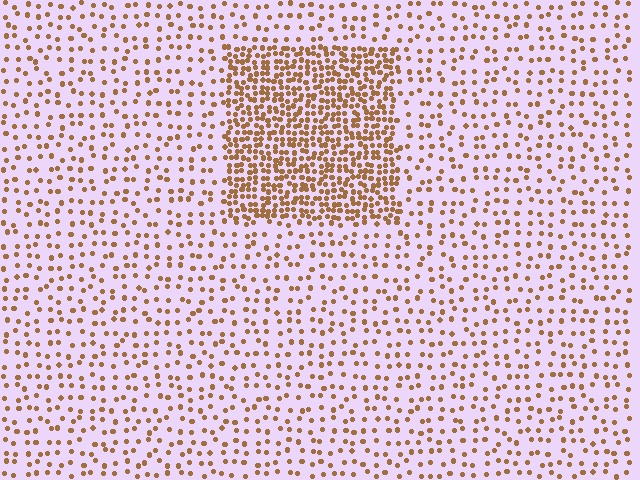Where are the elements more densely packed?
The elements are more densely packed inside the rectangle boundary.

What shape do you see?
I see a rectangle.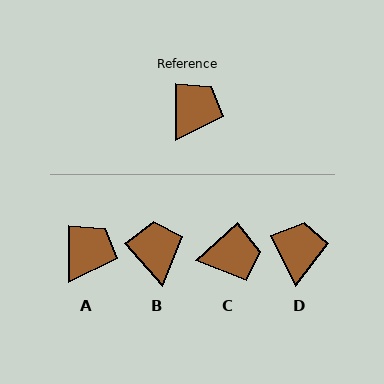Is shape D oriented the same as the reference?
No, it is off by about 27 degrees.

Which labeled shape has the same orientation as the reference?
A.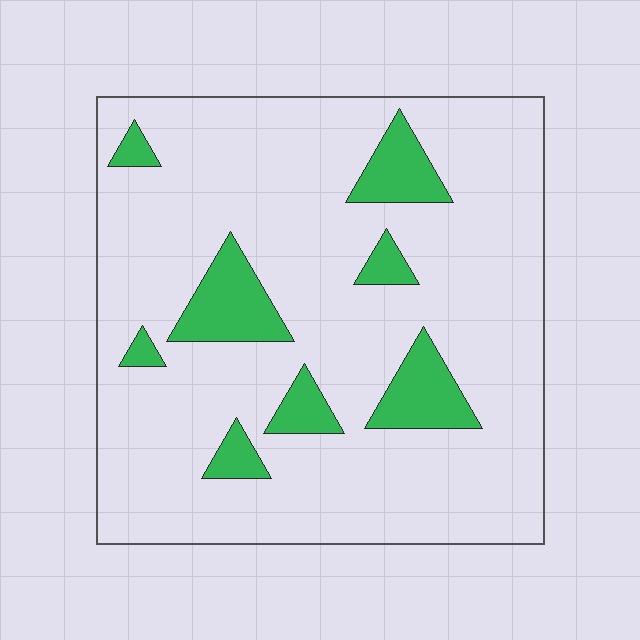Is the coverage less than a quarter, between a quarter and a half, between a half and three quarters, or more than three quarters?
Less than a quarter.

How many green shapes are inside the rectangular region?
8.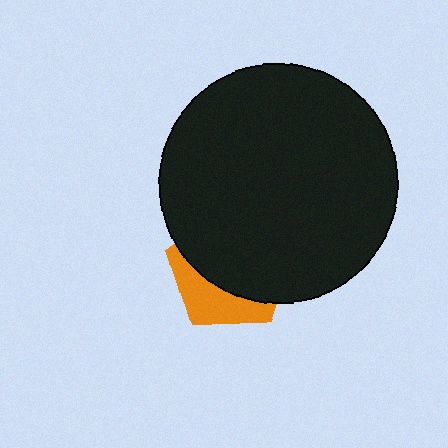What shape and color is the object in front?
The object in front is a black circle.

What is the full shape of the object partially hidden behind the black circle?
The partially hidden object is an orange pentagon.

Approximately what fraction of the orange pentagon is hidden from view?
Roughly 67% of the orange pentagon is hidden behind the black circle.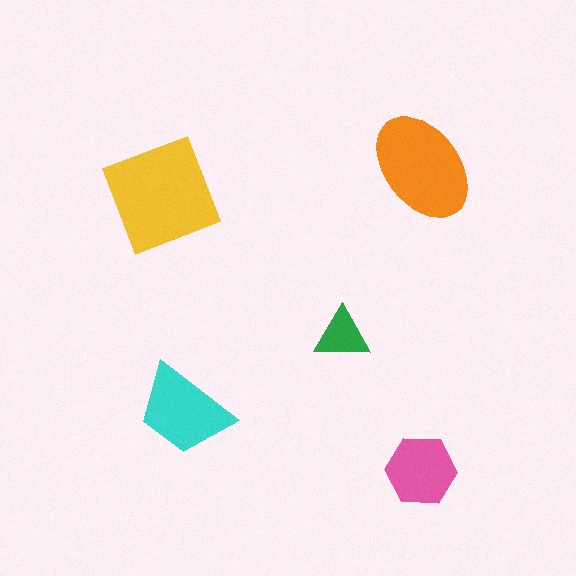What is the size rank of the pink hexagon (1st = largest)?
4th.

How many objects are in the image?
There are 5 objects in the image.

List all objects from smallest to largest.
The green triangle, the pink hexagon, the cyan trapezoid, the orange ellipse, the yellow square.